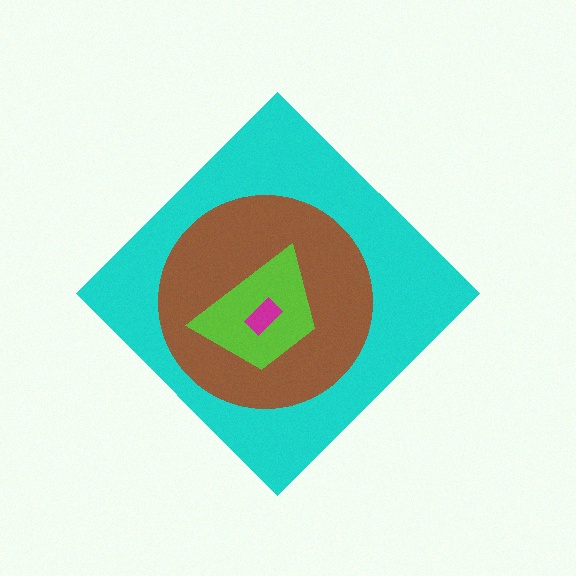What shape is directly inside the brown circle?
The lime trapezoid.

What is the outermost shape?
The cyan diamond.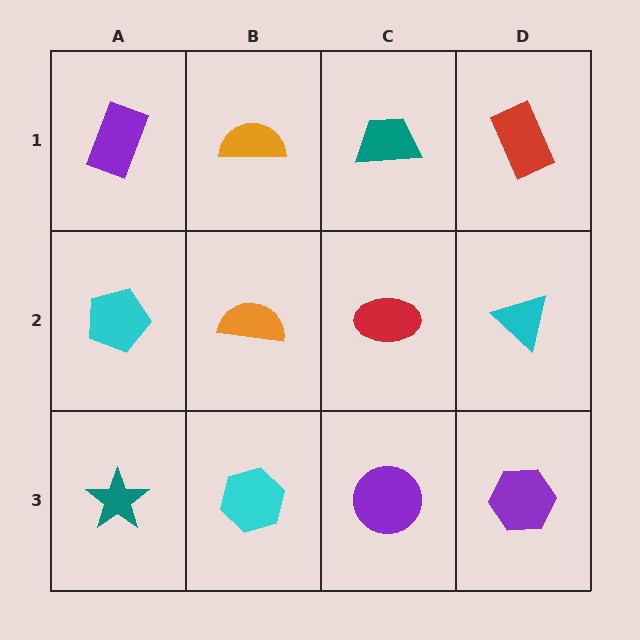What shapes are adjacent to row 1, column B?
An orange semicircle (row 2, column B), a purple rectangle (row 1, column A), a teal trapezoid (row 1, column C).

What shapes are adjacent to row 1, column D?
A cyan triangle (row 2, column D), a teal trapezoid (row 1, column C).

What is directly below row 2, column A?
A teal star.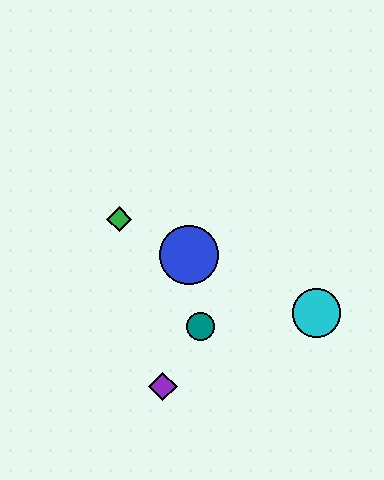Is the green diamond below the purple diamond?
No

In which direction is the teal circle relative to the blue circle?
The teal circle is below the blue circle.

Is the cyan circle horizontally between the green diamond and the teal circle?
No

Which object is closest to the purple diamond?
The teal circle is closest to the purple diamond.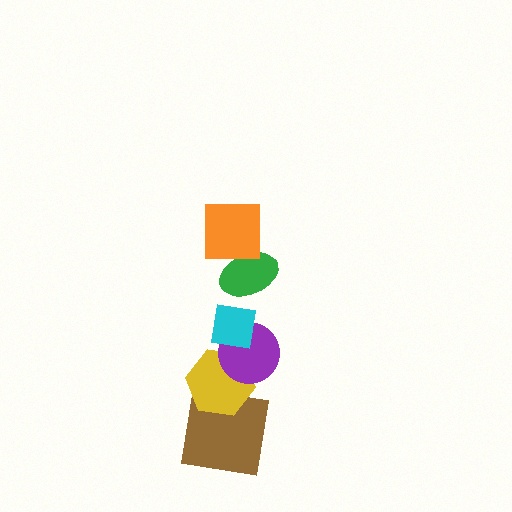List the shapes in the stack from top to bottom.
From top to bottom: the orange square, the green ellipse, the cyan square, the purple circle, the yellow hexagon, the brown square.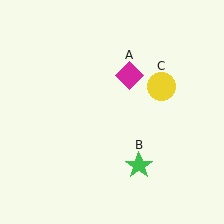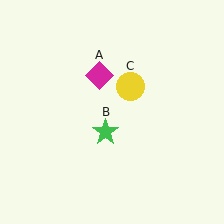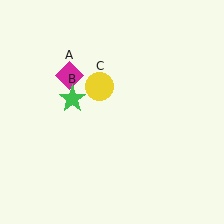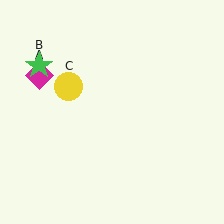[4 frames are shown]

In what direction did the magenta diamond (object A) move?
The magenta diamond (object A) moved left.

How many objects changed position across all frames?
3 objects changed position: magenta diamond (object A), green star (object B), yellow circle (object C).